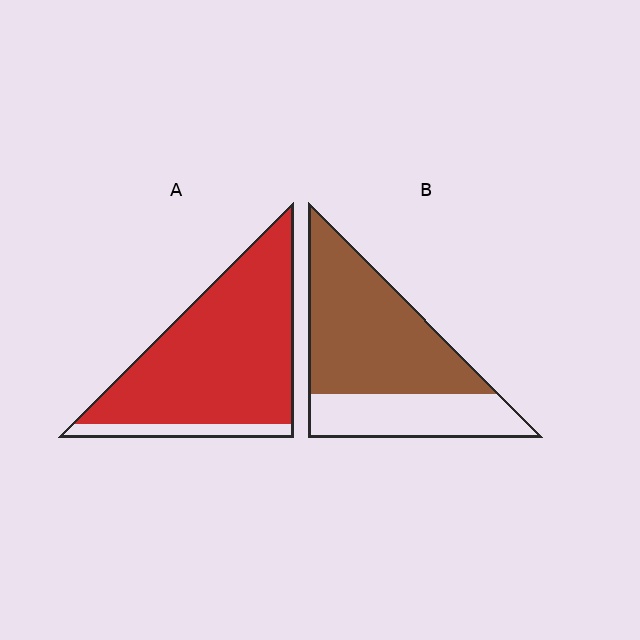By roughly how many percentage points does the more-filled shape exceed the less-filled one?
By roughly 20 percentage points (A over B).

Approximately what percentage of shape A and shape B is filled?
A is approximately 90% and B is approximately 65%.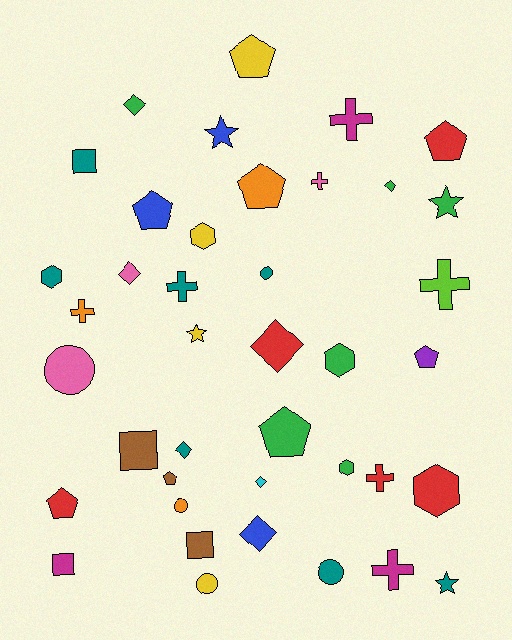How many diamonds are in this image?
There are 7 diamonds.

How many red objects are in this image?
There are 5 red objects.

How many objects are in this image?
There are 40 objects.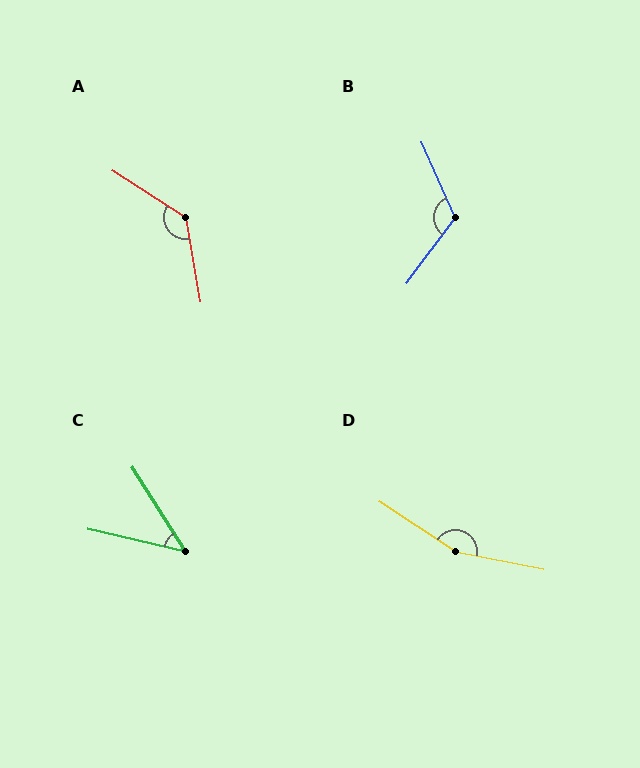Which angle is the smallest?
C, at approximately 45 degrees.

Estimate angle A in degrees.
Approximately 133 degrees.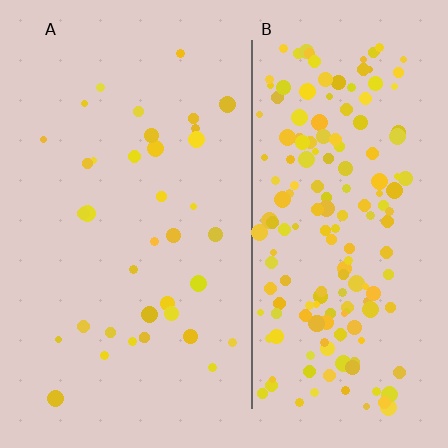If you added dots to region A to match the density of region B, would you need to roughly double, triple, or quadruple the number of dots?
Approximately quadruple.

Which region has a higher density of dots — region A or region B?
B (the right).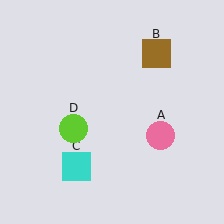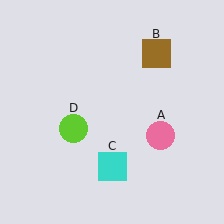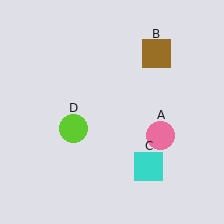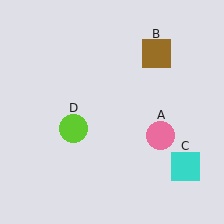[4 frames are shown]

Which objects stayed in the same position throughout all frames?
Pink circle (object A) and brown square (object B) and lime circle (object D) remained stationary.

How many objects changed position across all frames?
1 object changed position: cyan square (object C).